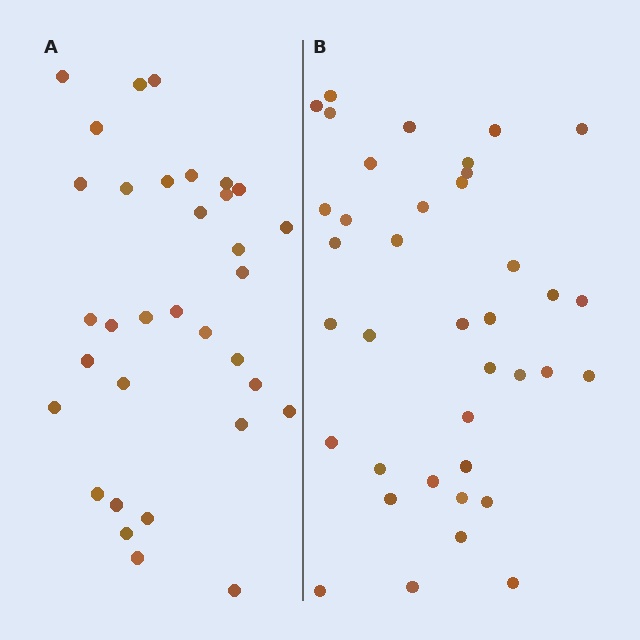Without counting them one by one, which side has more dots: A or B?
Region B (the right region) has more dots.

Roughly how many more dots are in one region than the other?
Region B has about 5 more dots than region A.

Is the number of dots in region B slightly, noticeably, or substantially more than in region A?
Region B has only slightly more — the two regions are fairly close. The ratio is roughly 1.2 to 1.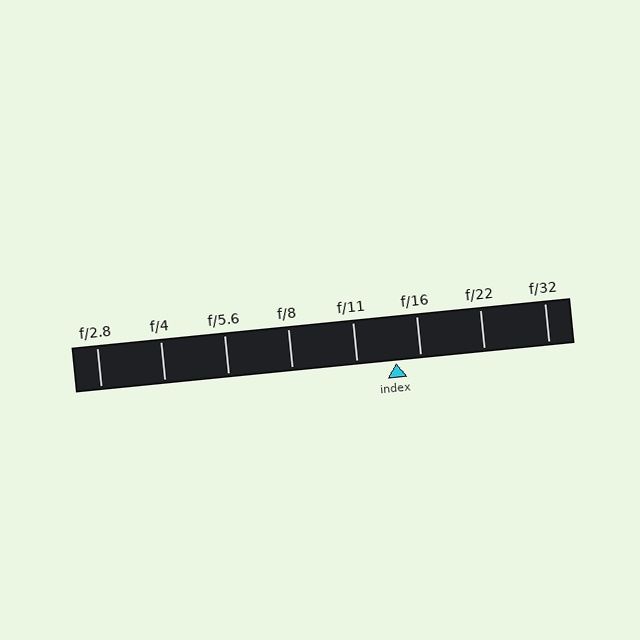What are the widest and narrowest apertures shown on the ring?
The widest aperture shown is f/2.8 and the narrowest is f/32.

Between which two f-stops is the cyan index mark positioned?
The index mark is between f/11 and f/16.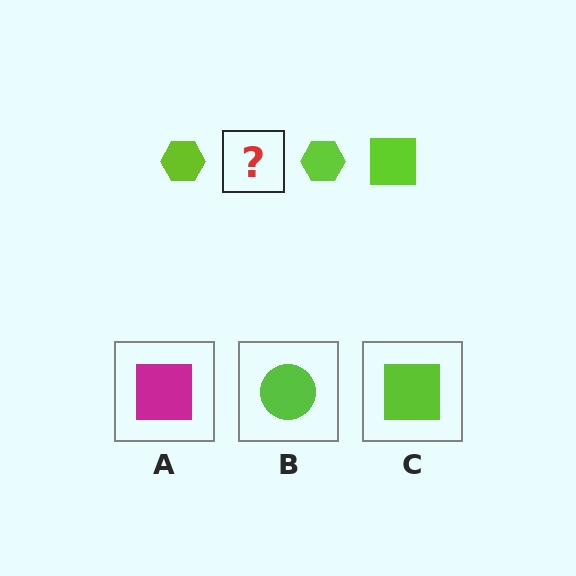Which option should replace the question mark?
Option C.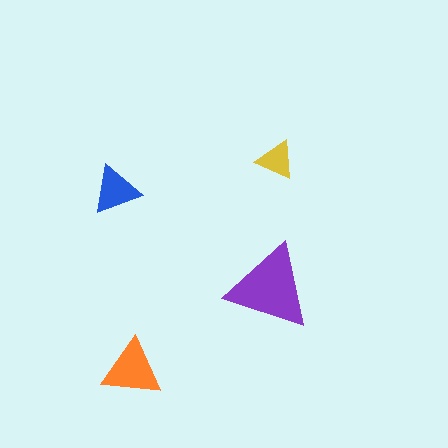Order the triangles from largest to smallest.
the purple one, the orange one, the blue one, the yellow one.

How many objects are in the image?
There are 4 objects in the image.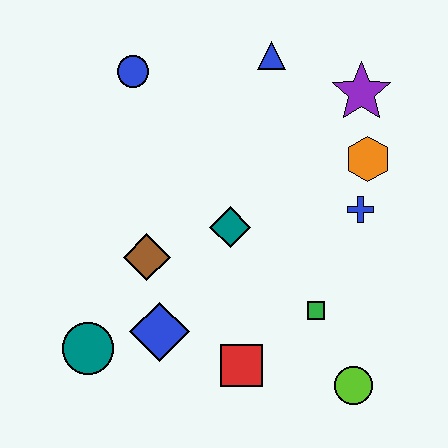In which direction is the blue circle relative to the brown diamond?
The blue circle is above the brown diamond.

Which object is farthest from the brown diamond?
The purple star is farthest from the brown diamond.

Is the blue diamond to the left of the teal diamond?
Yes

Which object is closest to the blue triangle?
The purple star is closest to the blue triangle.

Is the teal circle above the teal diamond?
No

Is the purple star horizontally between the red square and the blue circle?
No